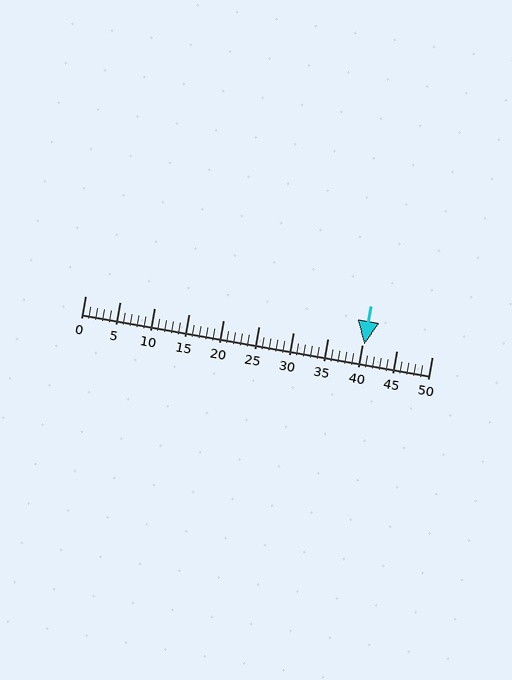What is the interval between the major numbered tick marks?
The major tick marks are spaced 5 units apart.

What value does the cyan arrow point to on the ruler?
The cyan arrow points to approximately 40.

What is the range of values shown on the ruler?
The ruler shows values from 0 to 50.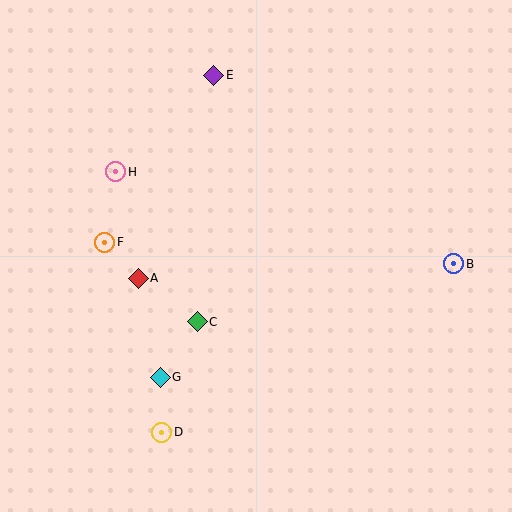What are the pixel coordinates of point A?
Point A is at (138, 278).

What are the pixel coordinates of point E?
Point E is at (214, 75).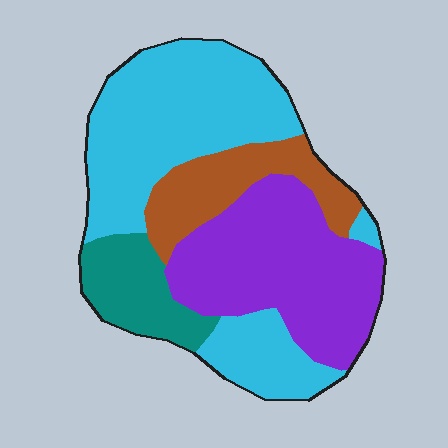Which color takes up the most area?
Cyan, at roughly 40%.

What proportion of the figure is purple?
Purple takes up between a quarter and a half of the figure.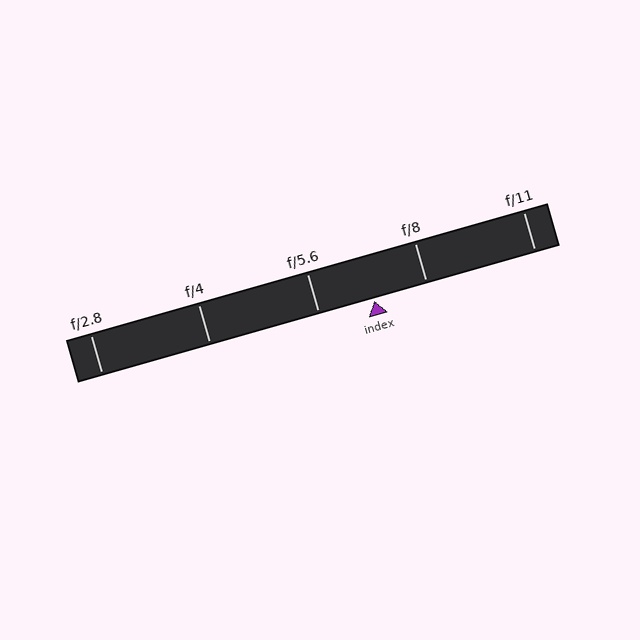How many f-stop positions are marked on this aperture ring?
There are 5 f-stop positions marked.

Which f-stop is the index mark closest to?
The index mark is closest to f/8.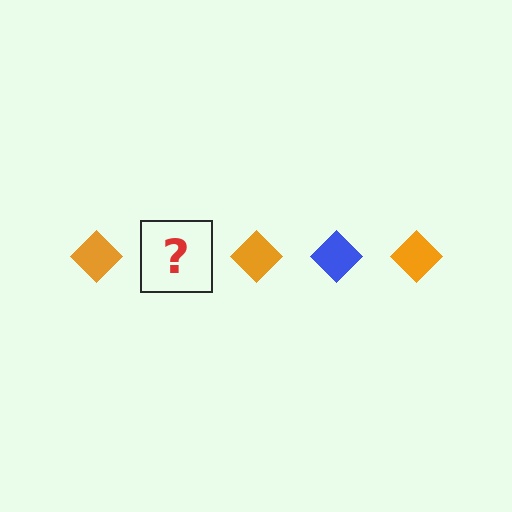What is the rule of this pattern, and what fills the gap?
The rule is that the pattern cycles through orange, blue diamonds. The gap should be filled with a blue diamond.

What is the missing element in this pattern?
The missing element is a blue diamond.